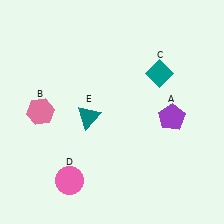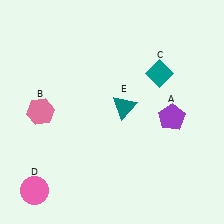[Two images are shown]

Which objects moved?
The objects that moved are: the pink circle (D), the teal triangle (E).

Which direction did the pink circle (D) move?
The pink circle (D) moved left.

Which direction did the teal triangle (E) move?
The teal triangle (E) moved right.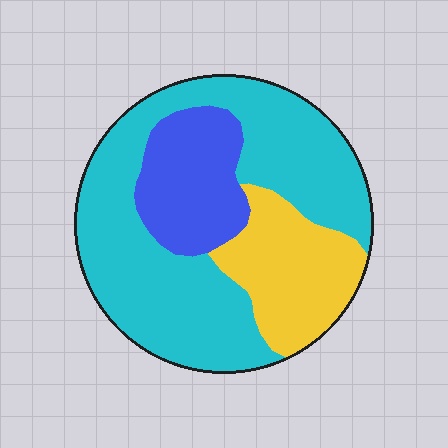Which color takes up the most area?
Cyan, at roughly 60%.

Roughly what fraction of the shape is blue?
Blue takes up less than a quarter of the shape.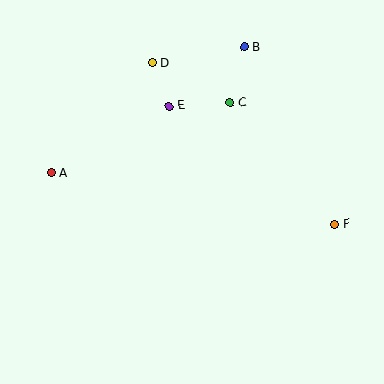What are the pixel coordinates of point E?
Point E is at (169, 106).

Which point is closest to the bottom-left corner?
Point A is closest to the bottom-left corner.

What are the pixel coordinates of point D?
Point D is at (153, 63).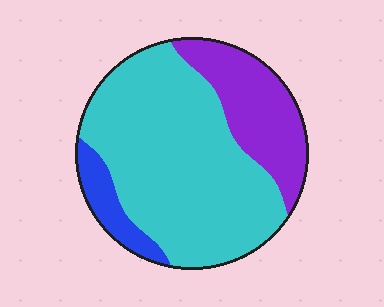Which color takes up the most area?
Cyan, at roughly 65%.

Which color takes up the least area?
Blue, at roughly 10%.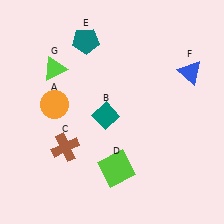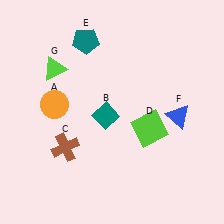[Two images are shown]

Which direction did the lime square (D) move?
The lime square (D) moved up.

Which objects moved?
The objects that moved are: the lime square (D), the blue triangle (F).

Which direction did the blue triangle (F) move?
The blue triangle (F) moved down.